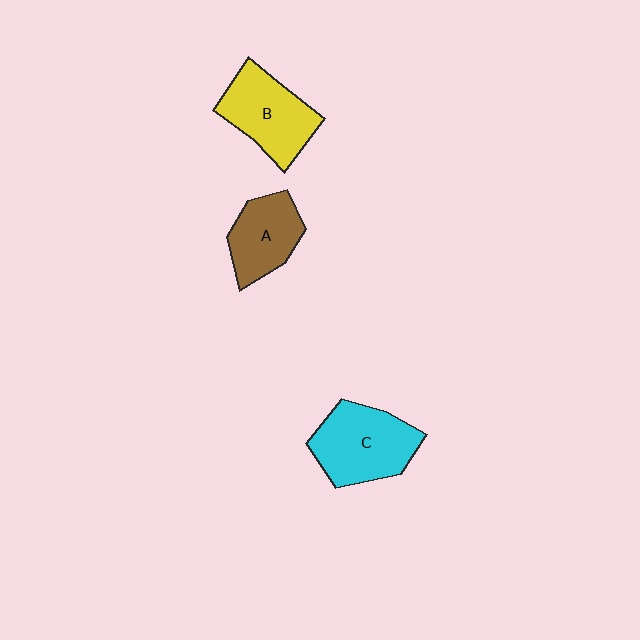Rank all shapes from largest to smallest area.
From largest to smallest: C (cyan), B (yellow), A (brown).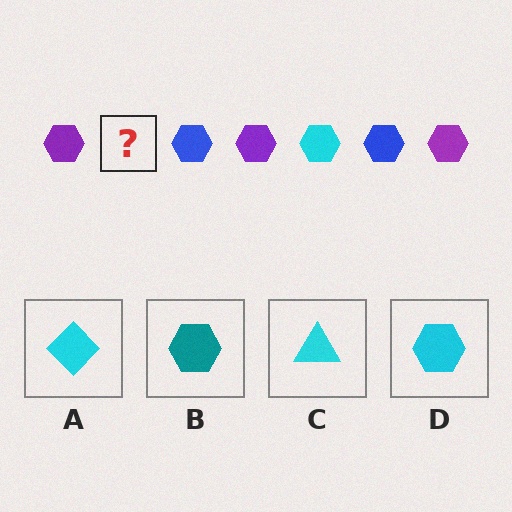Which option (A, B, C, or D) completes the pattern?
D.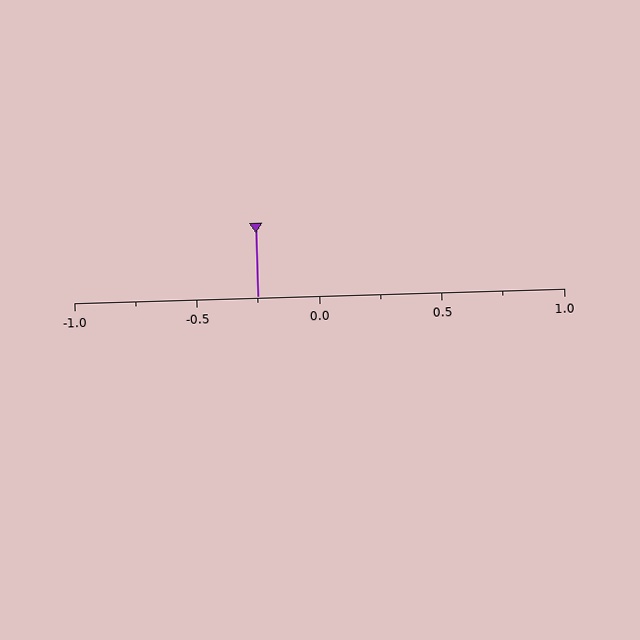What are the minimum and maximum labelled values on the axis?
The axis runs from -1.0 to 1.0.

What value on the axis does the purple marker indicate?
The marker indicates approximately -0.25.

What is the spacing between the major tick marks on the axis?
The major ticks are spaced 0.5 apart.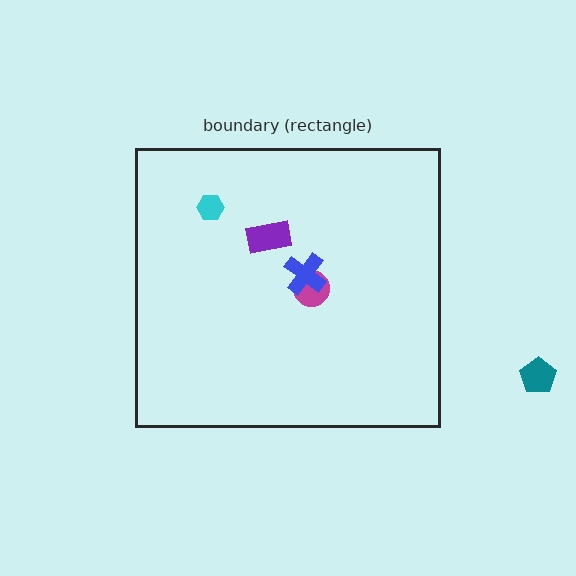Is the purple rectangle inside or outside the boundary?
Inside.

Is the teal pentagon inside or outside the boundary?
Outside.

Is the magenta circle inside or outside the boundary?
Inside.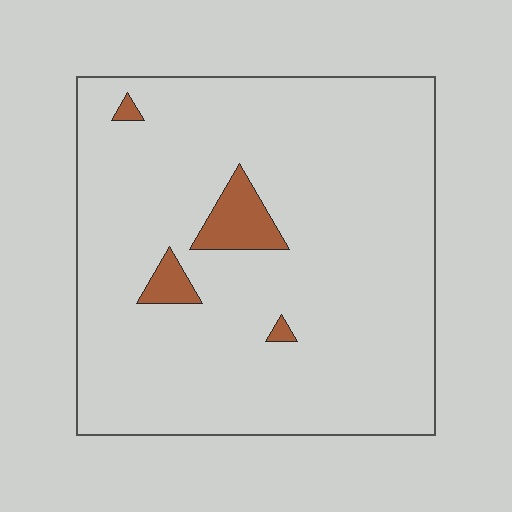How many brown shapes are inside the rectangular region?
4.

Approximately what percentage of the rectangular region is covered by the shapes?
Approximately 5%.